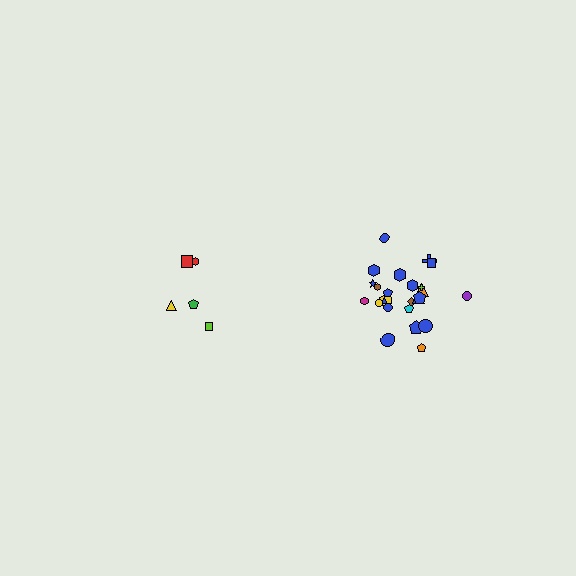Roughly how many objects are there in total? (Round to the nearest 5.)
Roughly 30 objects in total.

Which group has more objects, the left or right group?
The right group.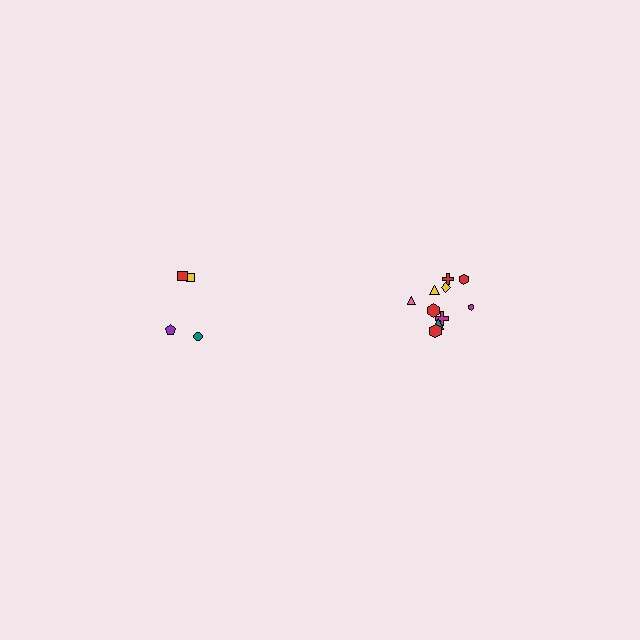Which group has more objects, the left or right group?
The right group.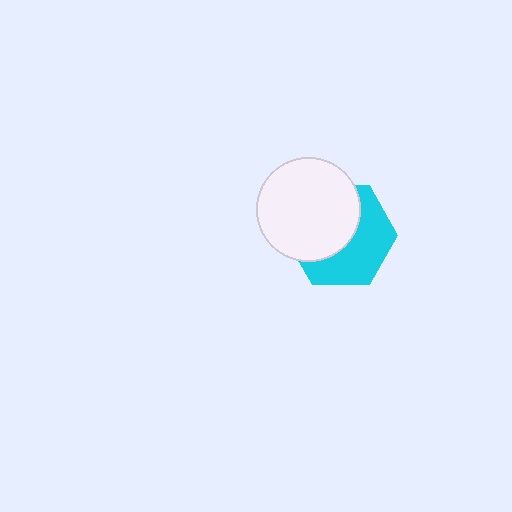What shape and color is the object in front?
The object in front is a white circle.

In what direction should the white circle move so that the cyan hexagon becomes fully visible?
The white circle should move toward the upper-left. That is the shortest direction to clear the overlap and leave the cyan hexagon fully visible.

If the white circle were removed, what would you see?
You would see the complete cyan hexagon.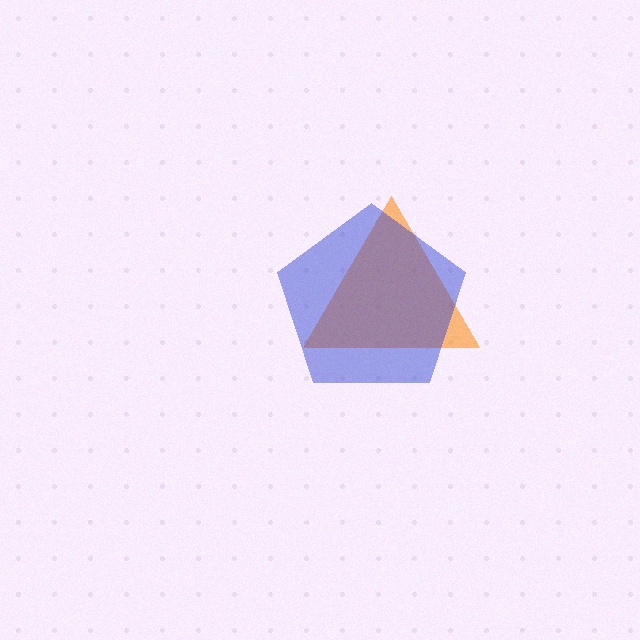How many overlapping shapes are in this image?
There are 2 overlapping shapes in the image.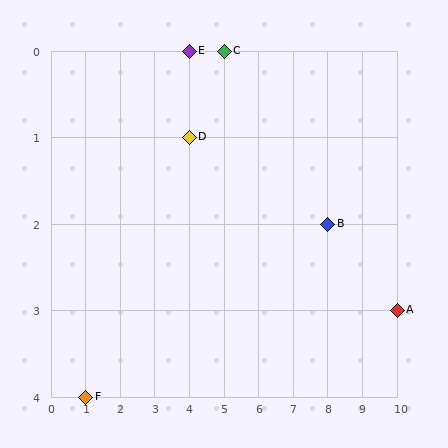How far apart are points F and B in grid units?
Points F and B are 7 columns and 2 rows apart (about 7.3 grid units diagonally).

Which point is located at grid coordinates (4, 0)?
Point E is at (4, 0).